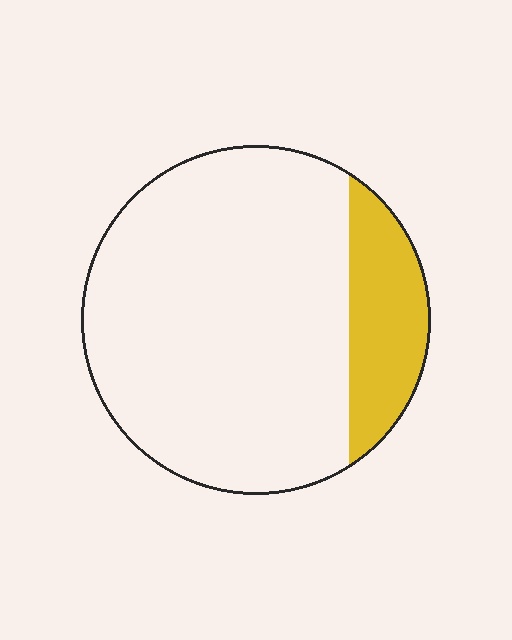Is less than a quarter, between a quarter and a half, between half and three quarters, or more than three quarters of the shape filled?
Less than a quarter.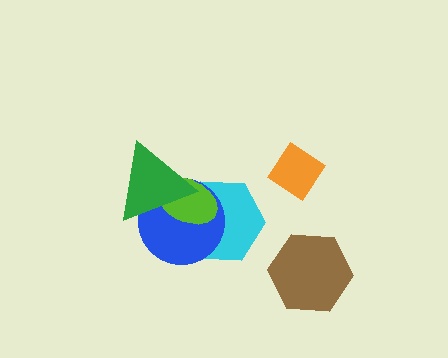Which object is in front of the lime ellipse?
The green triangle is in front of the lime ellipse.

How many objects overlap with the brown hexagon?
0 objects overlap with the brown hexagon.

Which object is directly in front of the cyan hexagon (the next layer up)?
The blue circle is directly in front of the cyan hexagon.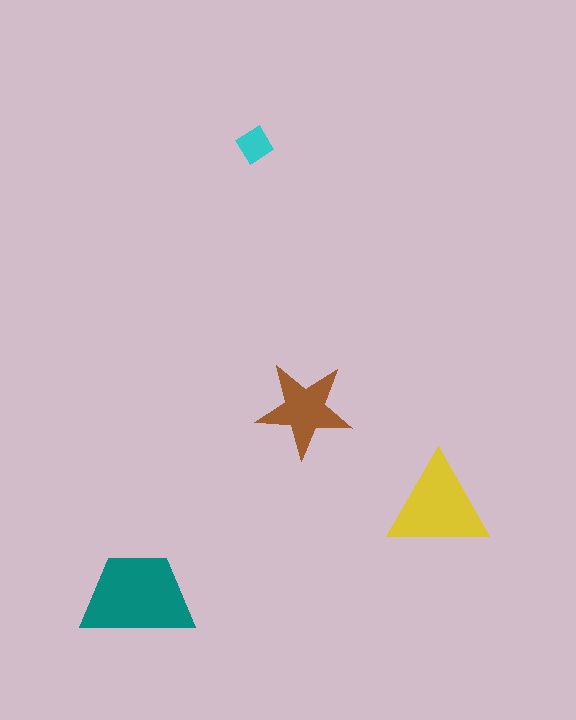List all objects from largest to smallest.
The teal trapezoid, the yellow triangle, the brown star, the cyan diamond.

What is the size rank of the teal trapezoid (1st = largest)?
1st.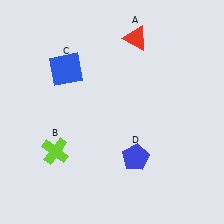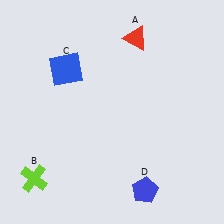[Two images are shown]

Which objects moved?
The objects that moved are: the lime cross (B), the blue pentagon (D).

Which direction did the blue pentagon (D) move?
The blue pentagon (D) moved down.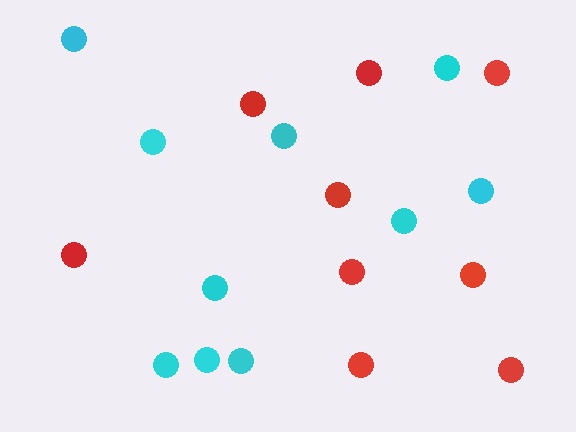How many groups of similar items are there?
There are 2 groups: one group of red circles (9) and one group of cyan circles (10).